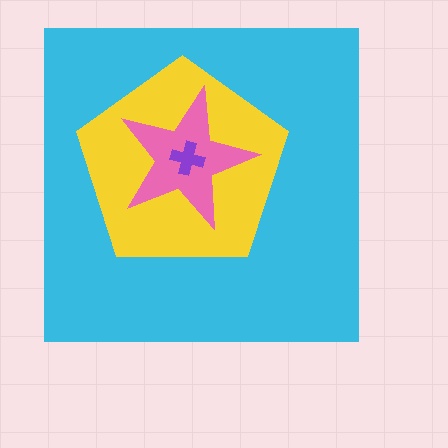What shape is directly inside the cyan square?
The yellow pentagon.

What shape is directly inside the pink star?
The purple cross.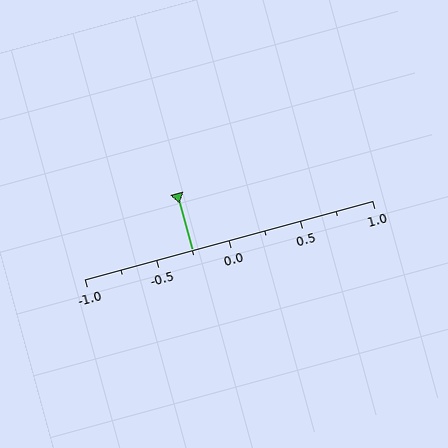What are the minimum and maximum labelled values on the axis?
The axis runs from -1.0 to 1.0.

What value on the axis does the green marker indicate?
The marker indicates approximately -0.25.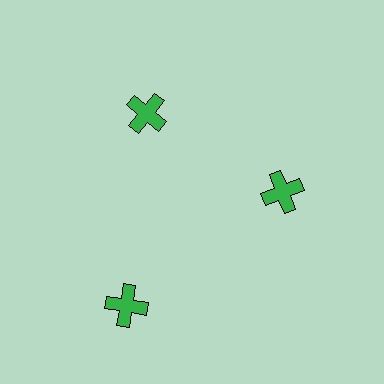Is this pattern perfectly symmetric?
No. The 3 green crosses are arranged in a ring, but one element near the 7 o'clock position is pushed outward from the center, breaking the 3-fold rotational symmetry.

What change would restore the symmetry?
The symmetry would be restored by moving it inward, back onto the ring so that all 3 crosses sit at equal angles and equal distance from the center.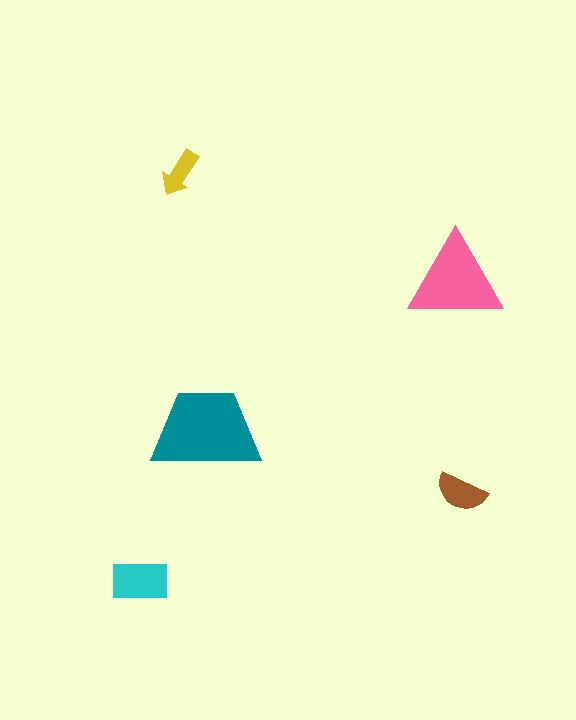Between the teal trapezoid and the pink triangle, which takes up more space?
The teal trapezoid.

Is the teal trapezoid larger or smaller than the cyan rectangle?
Larger.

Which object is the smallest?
The yellow arrow.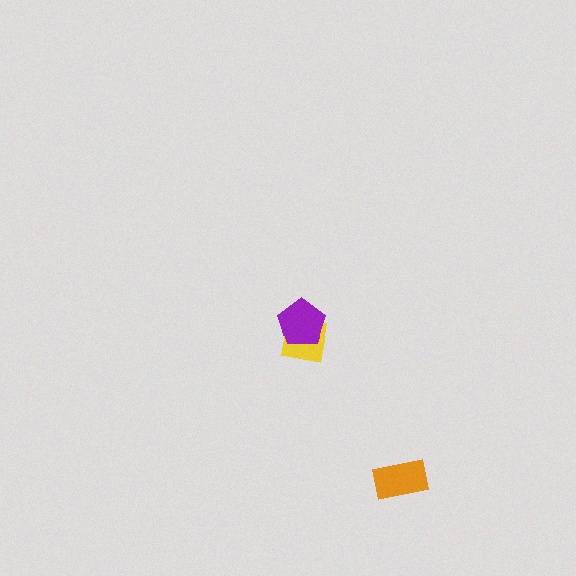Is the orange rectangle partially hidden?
No, no other shape covers it.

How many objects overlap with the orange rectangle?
0 objects overlap with the orange rectangle.